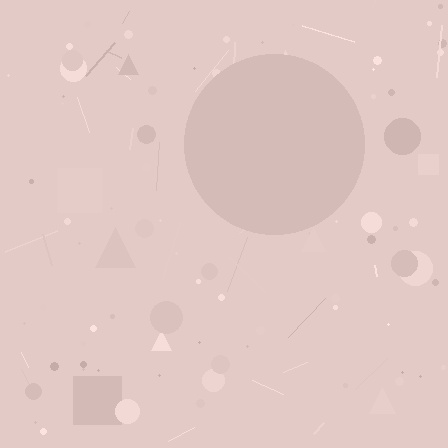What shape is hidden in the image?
A circle is hidden in the image.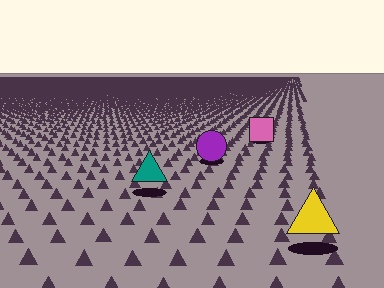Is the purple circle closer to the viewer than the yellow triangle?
No. The yellow triangle is closer — you can tell from the texture gradient: the ground texture is coarser near it.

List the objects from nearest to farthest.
From nearest to farthest: the yellow triangle, the teal triangle, the purple circle, the pink square.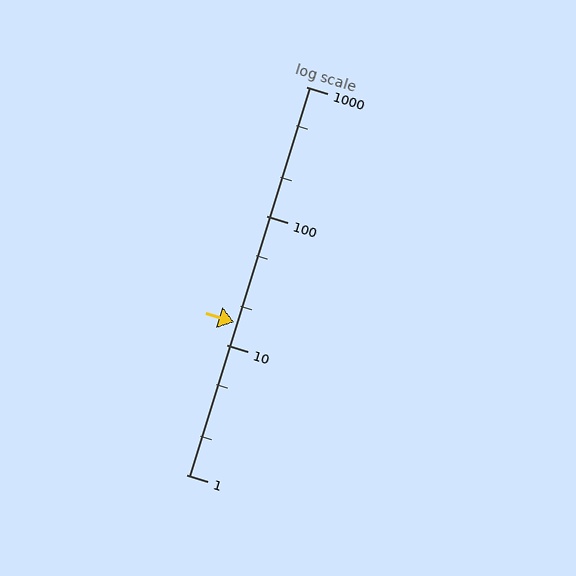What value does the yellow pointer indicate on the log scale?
The pointer indicates approximately 15.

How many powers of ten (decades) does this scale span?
The scale spans 3 decades, from 1 to 1000.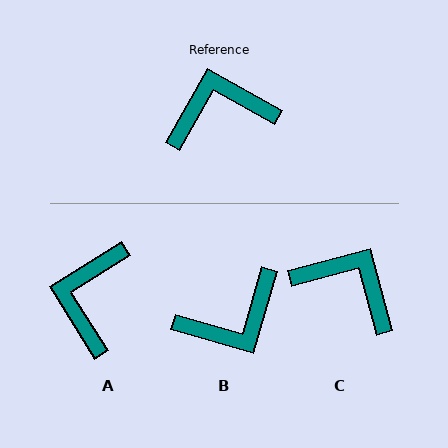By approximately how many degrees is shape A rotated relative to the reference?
Approximately 61 degrees counter-clockwise.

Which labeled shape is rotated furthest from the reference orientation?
B, about 167 degrees away.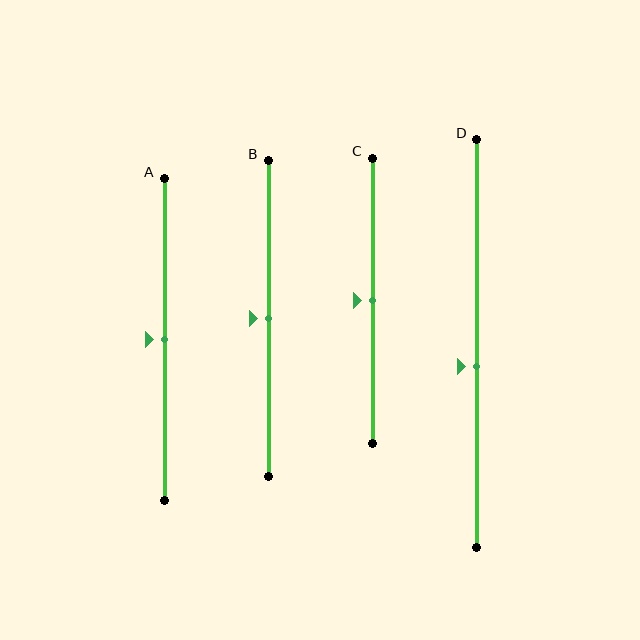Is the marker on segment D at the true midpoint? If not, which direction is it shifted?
No, the marker on segment D is shifted downward by about 6% of the segment length.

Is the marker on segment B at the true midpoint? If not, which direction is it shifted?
Yes, the marker on segment B is at the true midpoint.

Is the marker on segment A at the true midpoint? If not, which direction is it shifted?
Yes, the marker on segment A is at the true midpoint.